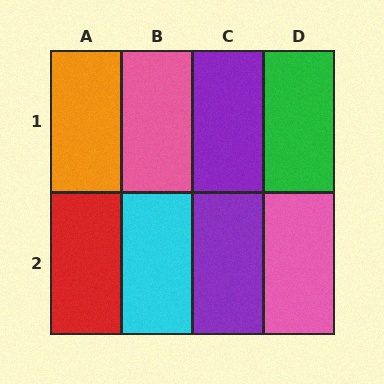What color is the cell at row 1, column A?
Orange.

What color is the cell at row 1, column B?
Pink.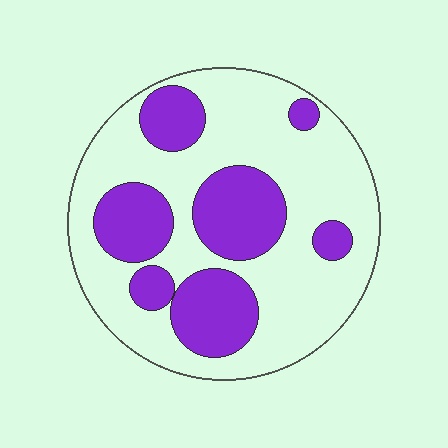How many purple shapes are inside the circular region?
7.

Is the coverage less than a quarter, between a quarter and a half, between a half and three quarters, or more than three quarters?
Between a quarter and a half.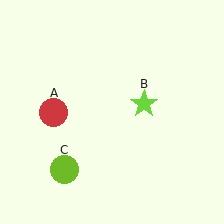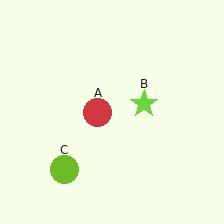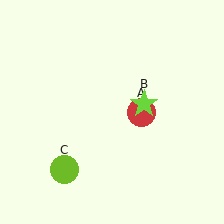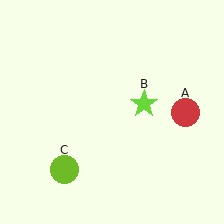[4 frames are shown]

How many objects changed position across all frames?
1 object changed position: red circle (object A).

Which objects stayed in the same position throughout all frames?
Lime star (object B) and lime circle (object C) remained stationary.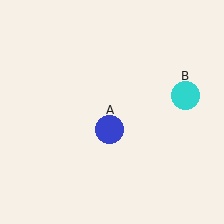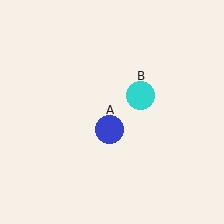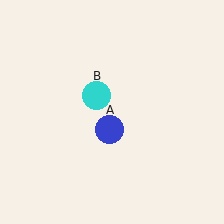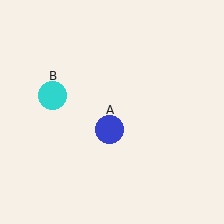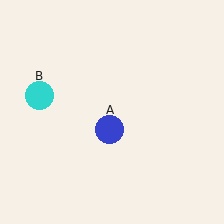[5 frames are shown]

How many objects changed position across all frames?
1 object changed position: cyan circle (object B).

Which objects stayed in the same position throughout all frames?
Blue circle (object A) remained stationary.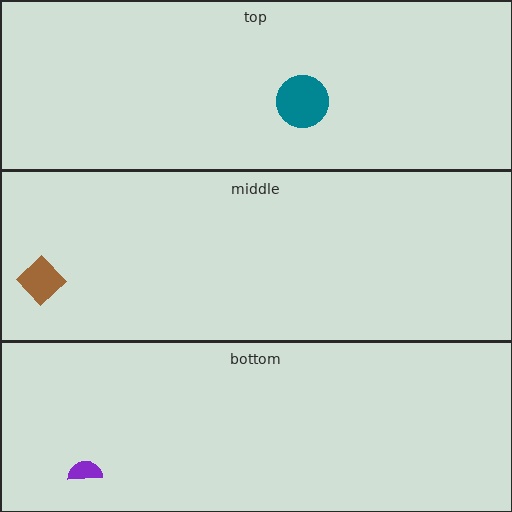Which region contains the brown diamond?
The middle region.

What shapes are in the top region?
The teal circle.